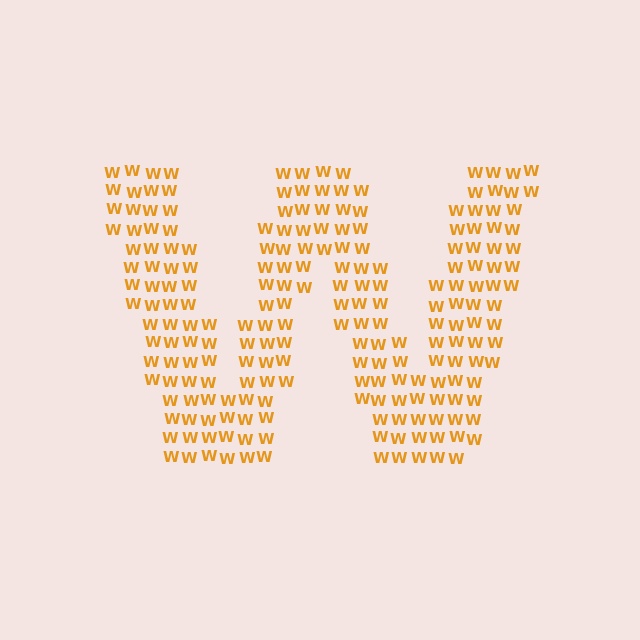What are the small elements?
The small elements are letter W's.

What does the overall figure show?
The overall figure shows the letter W.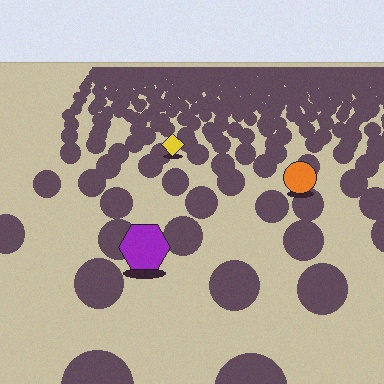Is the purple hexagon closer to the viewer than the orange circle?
Yes. The purple hexagon is closer — you can tell from the texture gradient: the ground texture is coarser near it.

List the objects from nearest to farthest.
From nearest to farthest: the purple hexagon, the orange circle, the yellow diamond.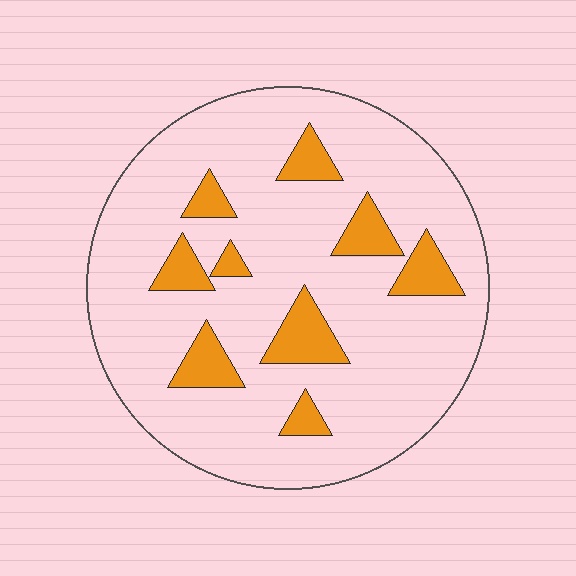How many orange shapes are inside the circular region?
9.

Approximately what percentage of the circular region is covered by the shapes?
Approximately 15%.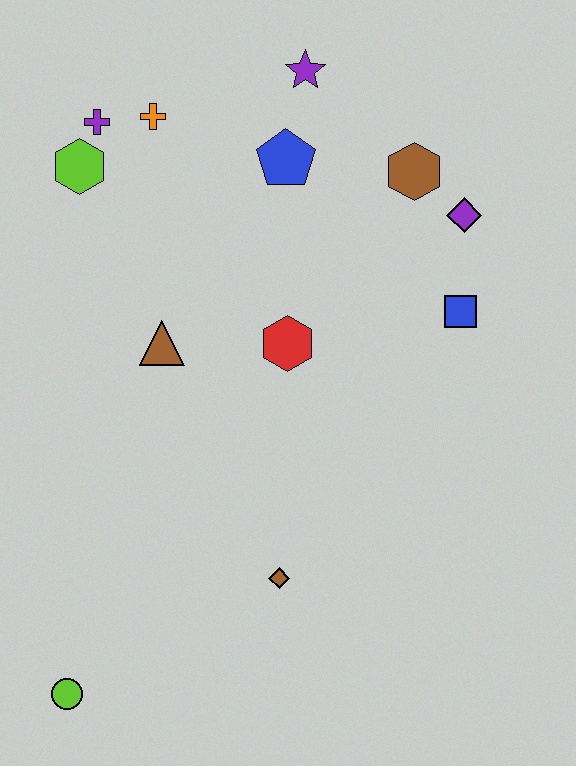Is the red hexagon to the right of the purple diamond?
No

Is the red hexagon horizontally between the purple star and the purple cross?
Yes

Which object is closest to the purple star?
The blue pentagon is closest to the purple star.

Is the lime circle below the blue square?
Yes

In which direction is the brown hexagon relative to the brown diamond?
The brown hexagon is above the brown diamond.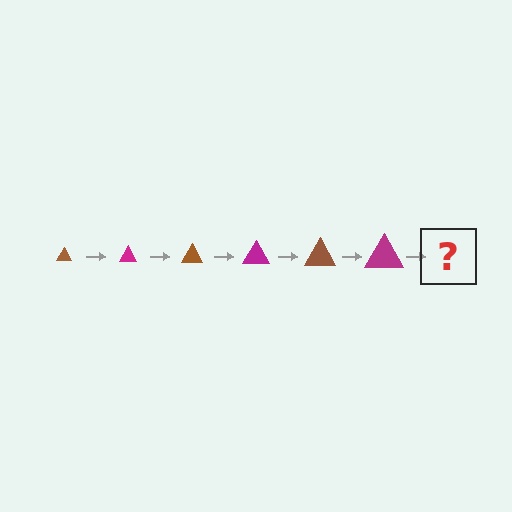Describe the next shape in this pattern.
It should be a brown triangle, larger than the previous one.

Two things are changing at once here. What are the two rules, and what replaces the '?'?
The two rules are that the triangle grows larger each step and the color cycles through brown and magenta. The '?' should be a brown triangle, larger than the previous one.